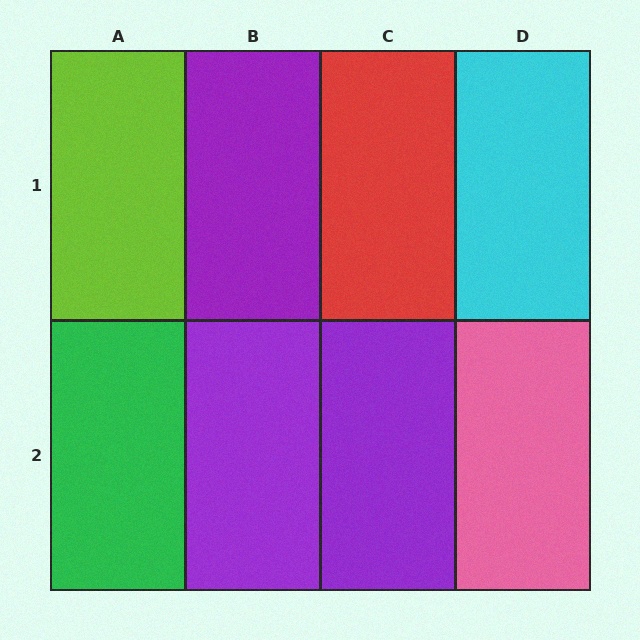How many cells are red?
1 cell is red.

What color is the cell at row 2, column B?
Purple.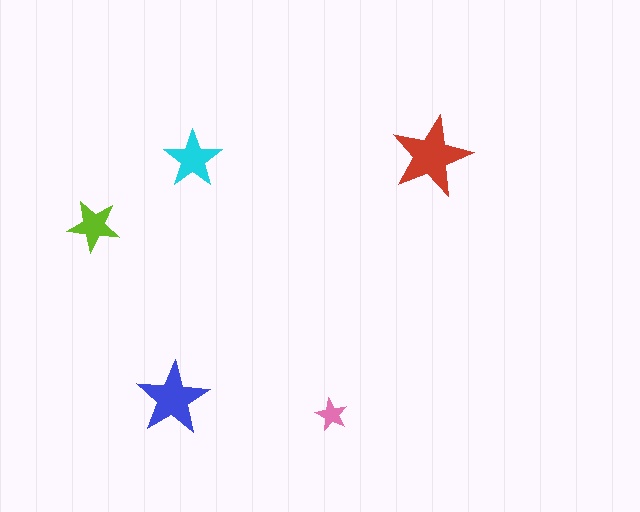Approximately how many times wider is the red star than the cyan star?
About 1.5 times wider.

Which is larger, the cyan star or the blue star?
The blue one.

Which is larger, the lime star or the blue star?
The blue one.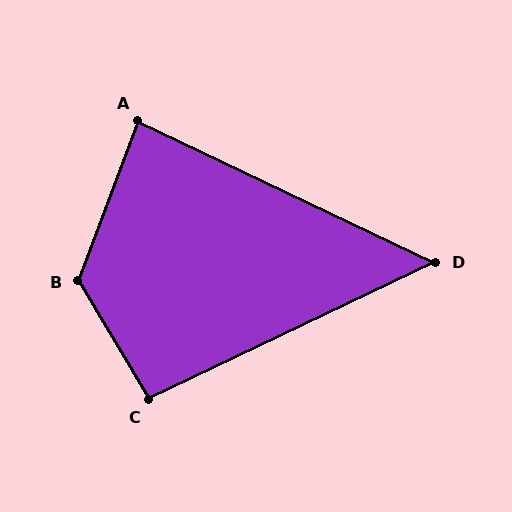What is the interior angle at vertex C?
Approximately 95 degrees (approximately right).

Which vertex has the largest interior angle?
B, at approximately 129 degrees.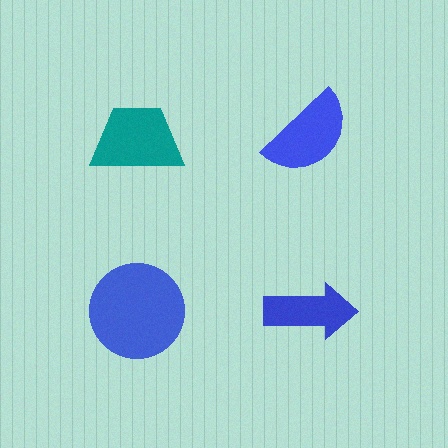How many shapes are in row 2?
2 shapes.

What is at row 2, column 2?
A blue arrow.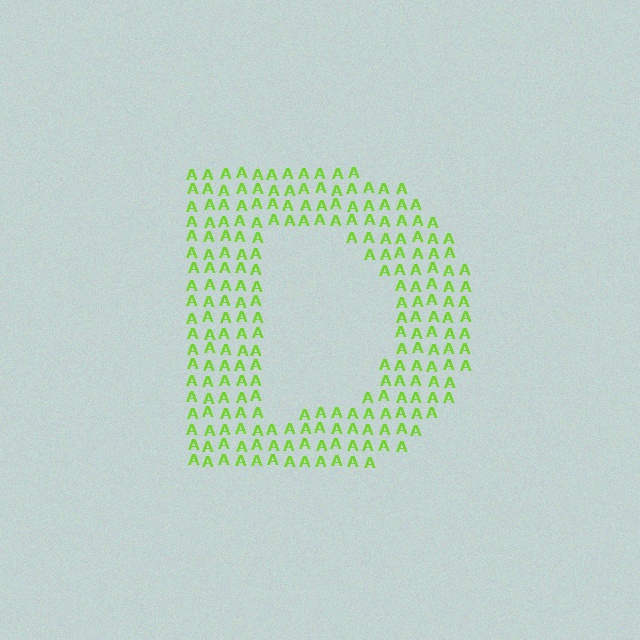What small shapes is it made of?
It is made of small letter A's.